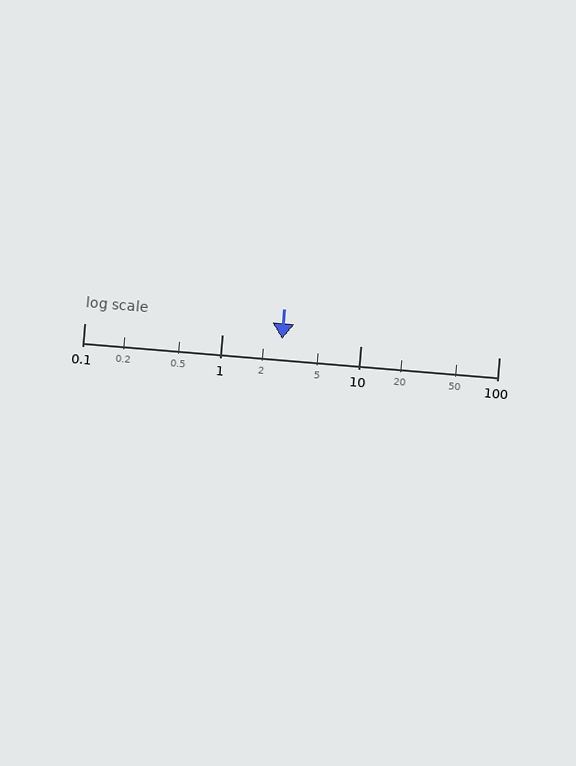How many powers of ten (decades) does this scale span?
The scale spans 3 decades, from 0.1 to 100.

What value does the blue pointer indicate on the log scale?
The pointer indicates approximately 2.7.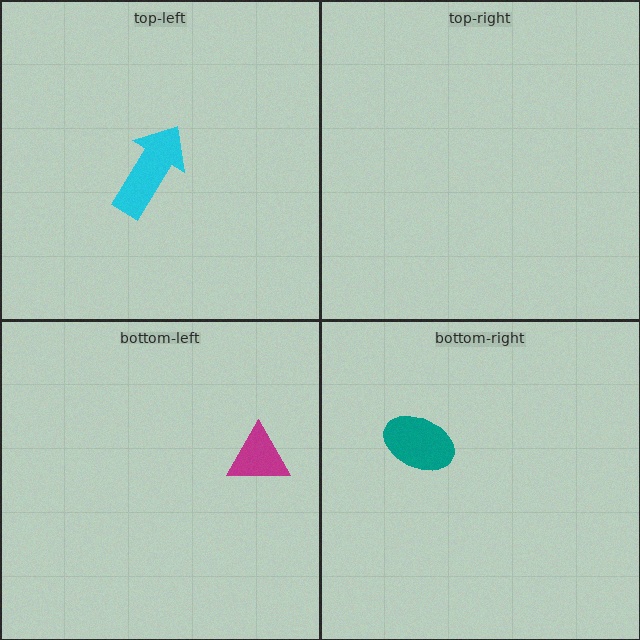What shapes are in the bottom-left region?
The magenta triangle.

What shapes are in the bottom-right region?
The teal ellipse.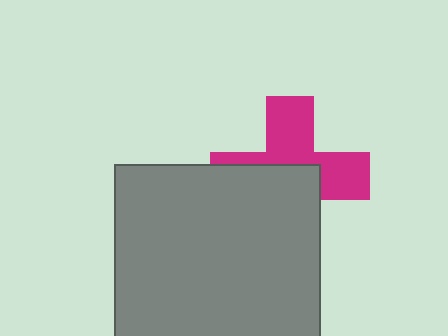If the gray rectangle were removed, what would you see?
You would see the complete magenta cross.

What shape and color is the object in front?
The object in front is a gray rectangle.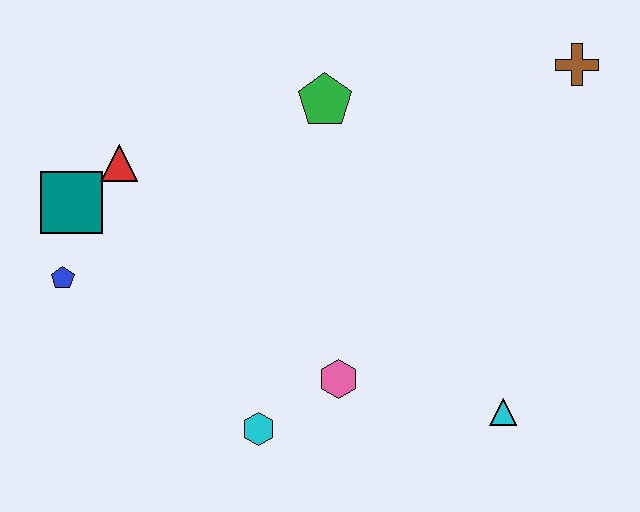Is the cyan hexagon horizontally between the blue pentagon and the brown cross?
Yes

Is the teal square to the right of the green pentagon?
No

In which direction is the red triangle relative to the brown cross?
The red triangle is to the left of the brown cross.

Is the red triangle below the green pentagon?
Yes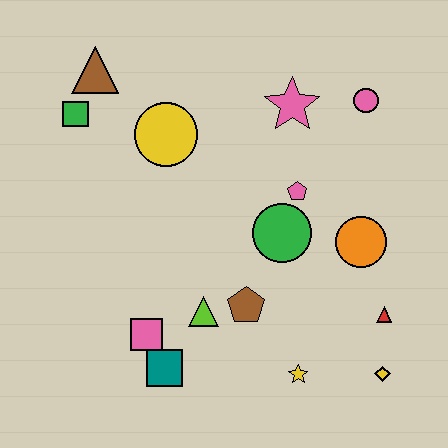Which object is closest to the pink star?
The pink circle is closest to the pink star.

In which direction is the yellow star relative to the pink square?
The yellow star is to the right of the pink square.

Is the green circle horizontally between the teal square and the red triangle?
Yes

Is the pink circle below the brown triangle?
Yes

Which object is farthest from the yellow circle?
The yellow diamond is farthest from the yellow circle.